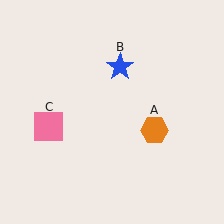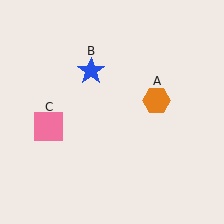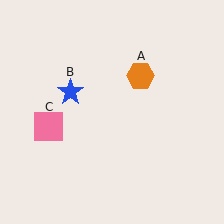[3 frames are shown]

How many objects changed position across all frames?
2 objects changed position: orange hexagon (object A), blue star (object B).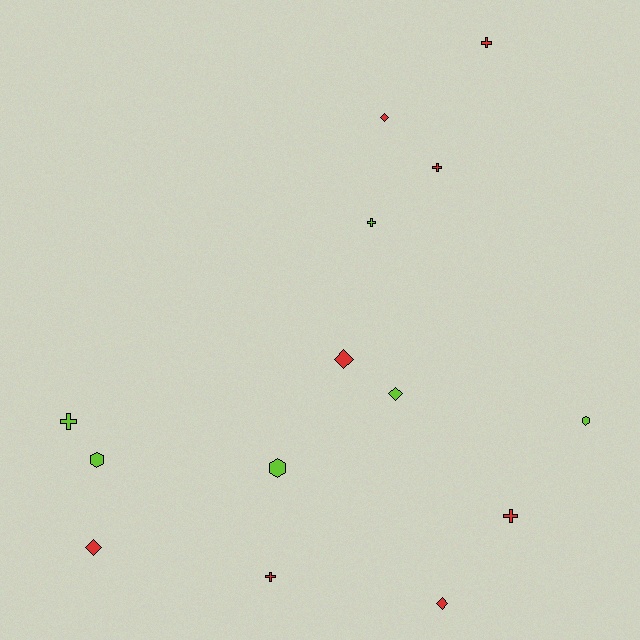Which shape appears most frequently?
Cross, with 6 objects.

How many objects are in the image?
There are 14 objects.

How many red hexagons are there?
There are no red hexagons.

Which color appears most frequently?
Red, with 8 objects.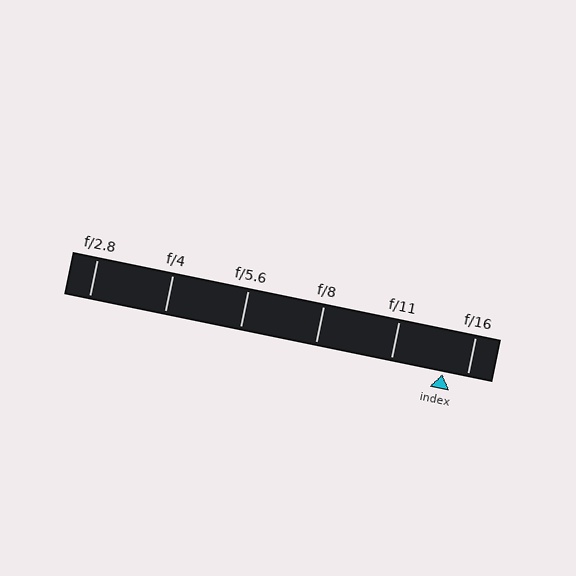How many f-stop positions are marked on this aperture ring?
There are 6 f-stop positions marked.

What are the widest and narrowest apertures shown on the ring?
The widest aperture shown is f/2.8 and the narrowest is f/16.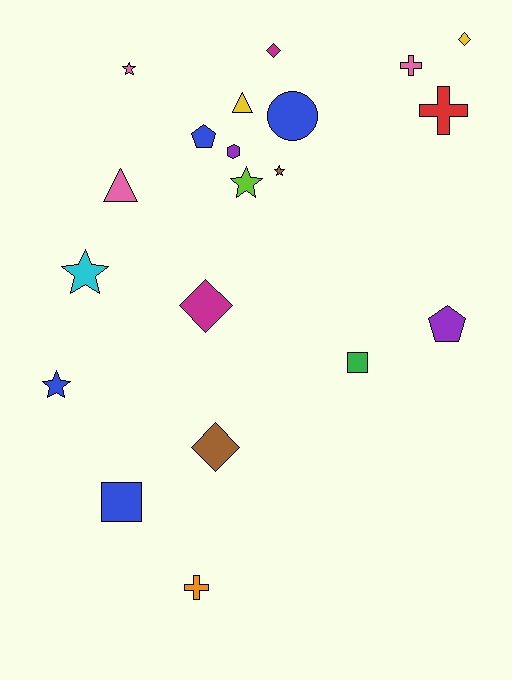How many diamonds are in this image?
There are 4 diamonds.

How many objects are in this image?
There are 20 objects.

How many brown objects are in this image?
There are 2 brown objects.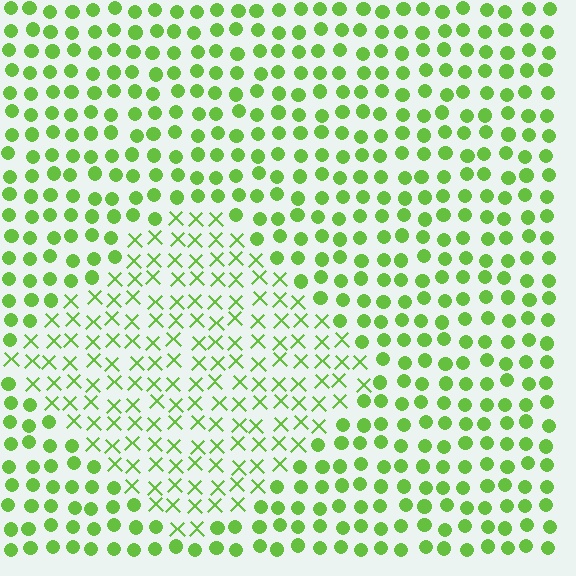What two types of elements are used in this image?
The image uses X marks inside the diamond region and circles outside it.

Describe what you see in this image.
The image is filled with small lime elements arranged in a uniform grid. A diamond-shaped region contains X marks, while the surrounding area contains circles. The boundary is defined purely by the change in element shape.